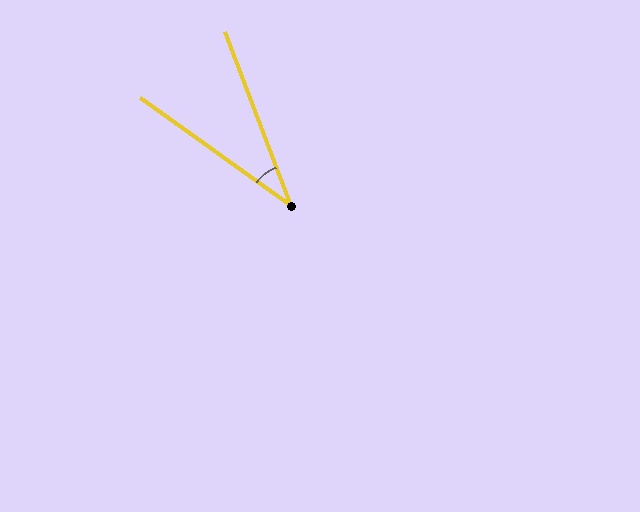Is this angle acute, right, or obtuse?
It is acute.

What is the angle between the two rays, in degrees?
Approximately 34 degrees.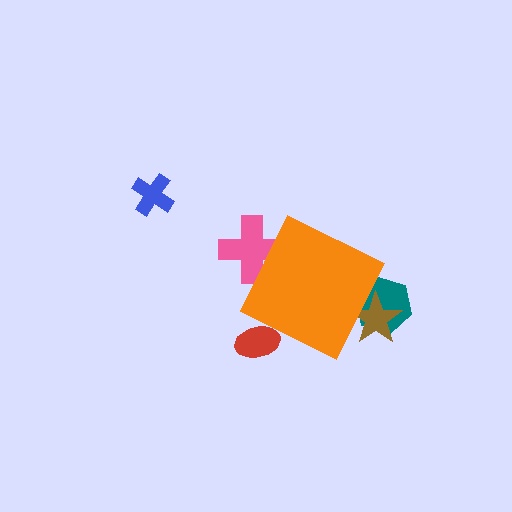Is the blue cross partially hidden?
No, the blue cross is fully visible.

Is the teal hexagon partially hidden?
Yes, the teal hexagon is partially hidden behind the orange diamond.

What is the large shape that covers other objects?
An orange diamond.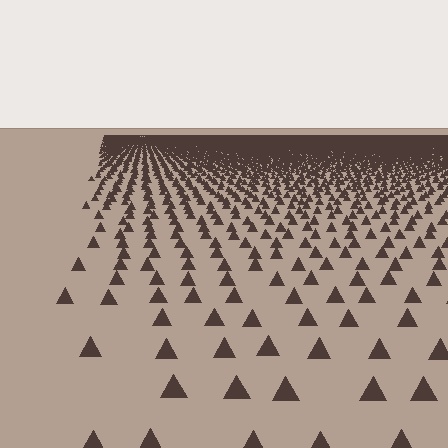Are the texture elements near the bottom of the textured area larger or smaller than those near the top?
Larger. Near the bottom, elements are closer to the viewer and appear at a bigger on-screen size.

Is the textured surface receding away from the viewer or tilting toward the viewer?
The surface is receding away from the viewer. Texture elements get smaller and denser toward the top.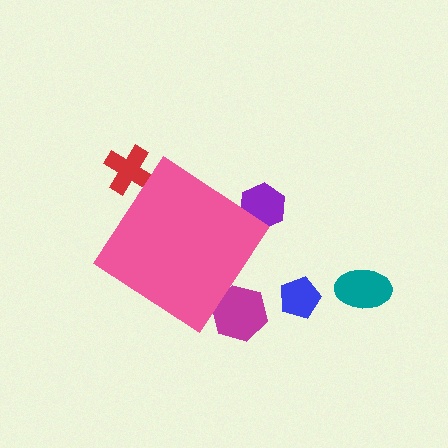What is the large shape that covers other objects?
A pink diamond.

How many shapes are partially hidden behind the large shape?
3 shapes are partially hidden.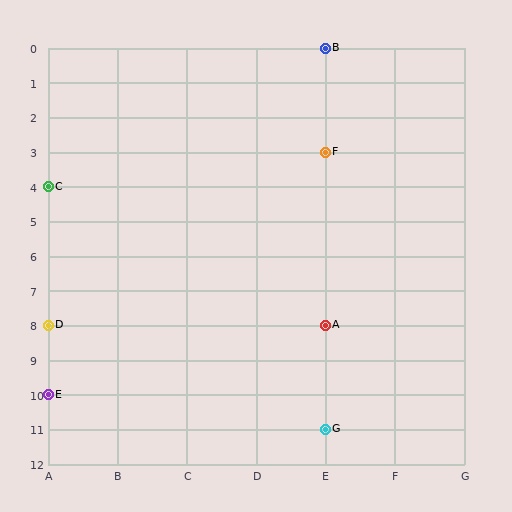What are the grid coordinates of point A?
Point A is at grid coordinates (E, 8).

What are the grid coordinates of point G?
Point G is at grid coordinates (E, 11).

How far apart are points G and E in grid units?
Points G and E are 4 columns and 1 row apart (about 4.1 grid units diagonally).